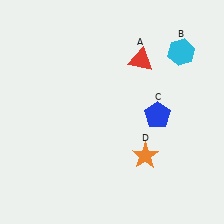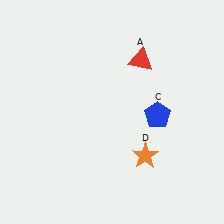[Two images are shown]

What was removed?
The cyan hexagon (B) was removed in Image 2.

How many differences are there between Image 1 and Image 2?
There is 1 difference between the two images.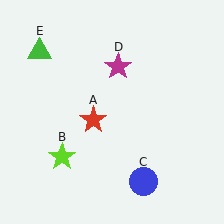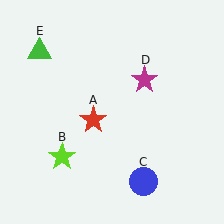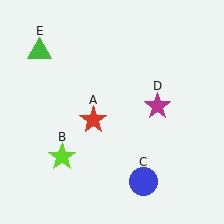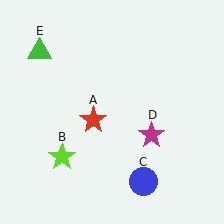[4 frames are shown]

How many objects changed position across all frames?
1 object changed position: magenta star (object D).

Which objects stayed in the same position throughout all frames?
Red star (object A) and lime star (object B) and blue circle (object C) and green triangle (object E) remained stationary.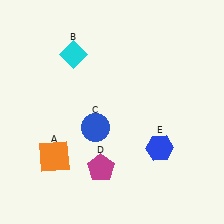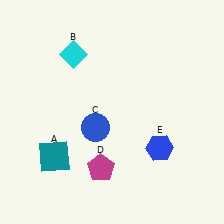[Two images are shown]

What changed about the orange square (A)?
In Image 1, A is orange. In Image 2, it changed to teal.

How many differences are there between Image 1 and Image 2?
There is 1 difference between the two images.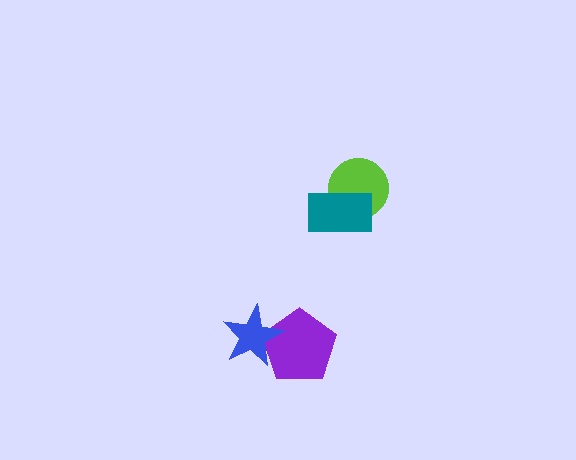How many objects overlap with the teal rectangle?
1 object overlaps with the teal rectangle.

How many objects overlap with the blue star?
1 object overlaps with the blue star.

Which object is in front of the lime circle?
The teal rectangle is in front of the lime circle.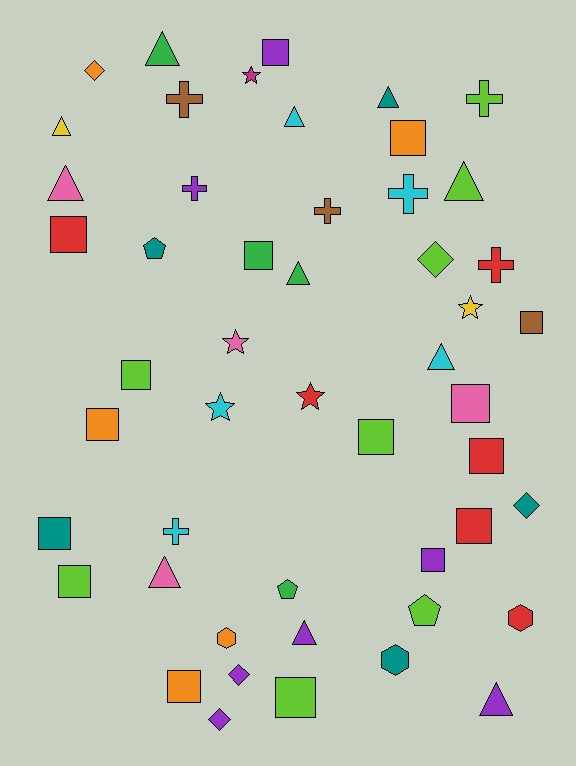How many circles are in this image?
There are no circles.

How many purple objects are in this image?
There are 7 purple objects.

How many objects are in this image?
There are 50 objects.